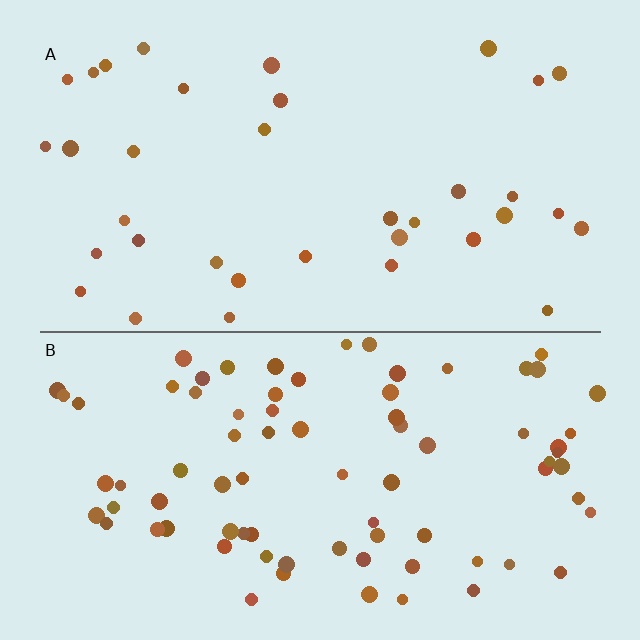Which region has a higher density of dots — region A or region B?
B (the bottom).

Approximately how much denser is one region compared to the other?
Approximately 2.2× — region B over region A.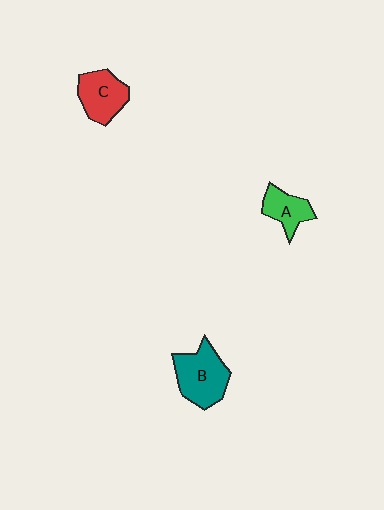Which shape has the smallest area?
Shape A (green).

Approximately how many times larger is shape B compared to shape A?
Approximately 1.7 times.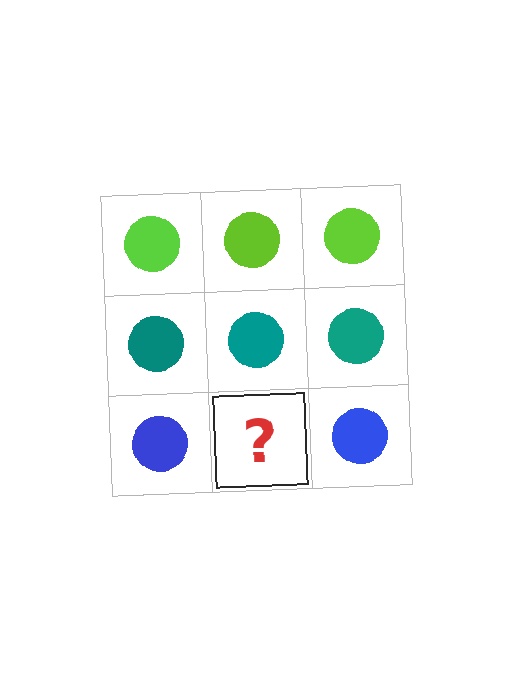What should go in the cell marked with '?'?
The missing cell should contain a blue circle.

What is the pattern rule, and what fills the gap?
The rule is that each row has a consistent color. The gap should be filled with a blue circle.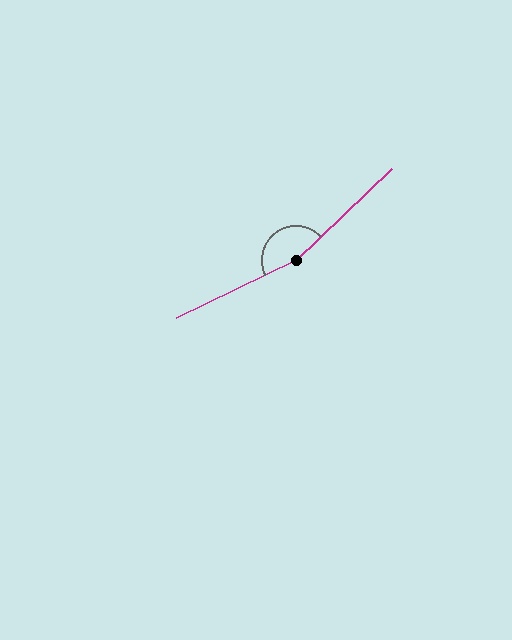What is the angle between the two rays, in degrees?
Approximately 162 degrees.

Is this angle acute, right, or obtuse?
It is obtuse.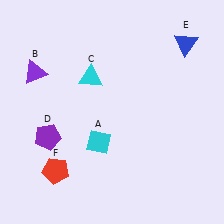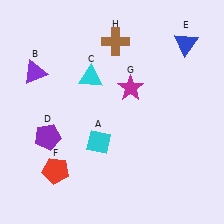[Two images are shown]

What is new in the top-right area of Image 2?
A brown cross (H) was added in the top-right area of Image 2.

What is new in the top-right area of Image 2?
A magenta star (G) was added in the top-right area of Image 2.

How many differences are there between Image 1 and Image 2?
There are 2 differences between the two images.